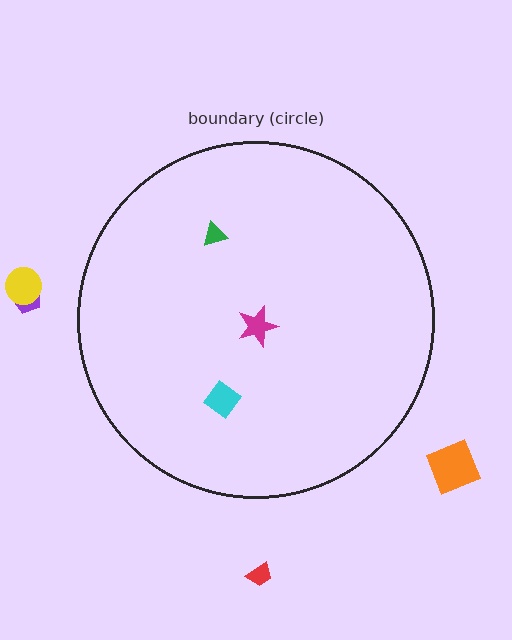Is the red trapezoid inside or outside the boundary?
Outside.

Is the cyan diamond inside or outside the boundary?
Inside.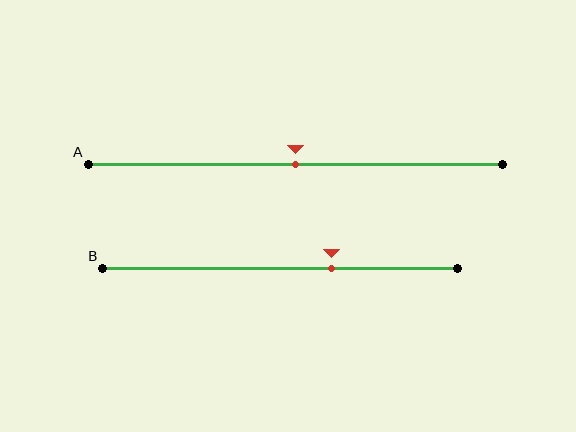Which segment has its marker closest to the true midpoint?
Segment A has its marker closest to the true midpoint.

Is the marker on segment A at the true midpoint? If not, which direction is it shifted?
Yes, the marker on segment A is at the true midpoint.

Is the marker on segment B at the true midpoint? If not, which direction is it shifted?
No, the marker on segment B is shifted to the right by about 14% of the segment length.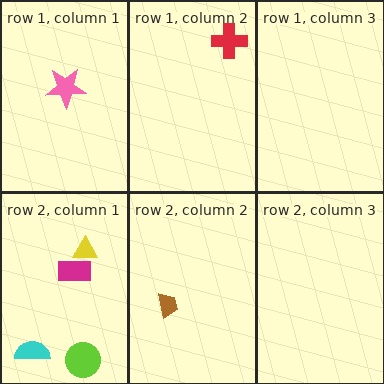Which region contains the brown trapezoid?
The row 2, column 2 region.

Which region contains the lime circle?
The row 2, column 1 region.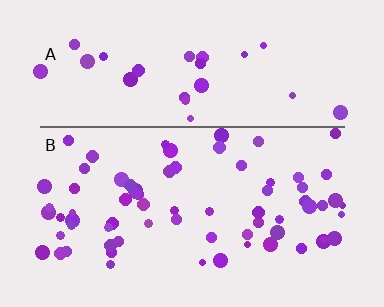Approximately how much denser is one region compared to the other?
Approximately 2.3× — region B over region A.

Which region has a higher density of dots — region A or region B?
B (the bottom).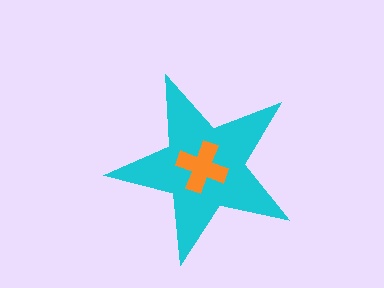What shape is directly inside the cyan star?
The orange cross.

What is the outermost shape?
The cyan star.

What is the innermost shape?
The orange cross.